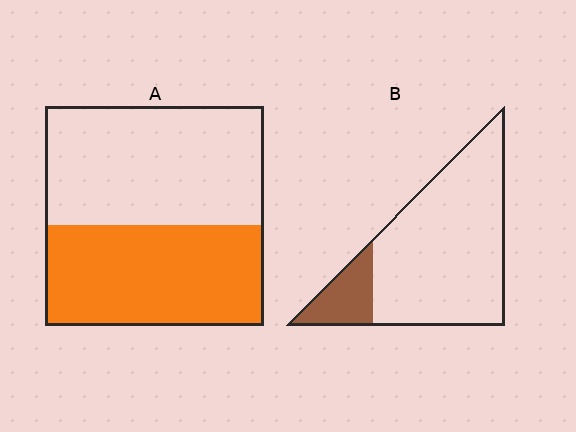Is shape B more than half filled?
No.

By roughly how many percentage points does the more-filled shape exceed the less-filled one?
By roughly 30 percentage points (A over B).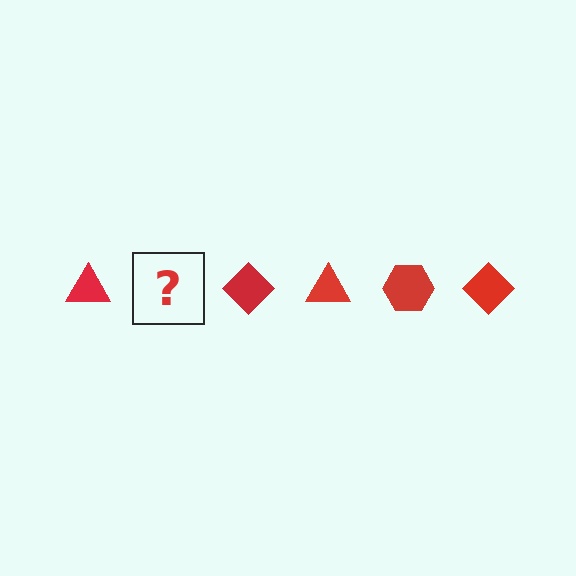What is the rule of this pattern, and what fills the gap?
The rule is that the pattern cycles through triangle, hexagon, diamond shapes in red. The gap should be filled with a red hexagon.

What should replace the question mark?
The question mark should be replaced with a red hexagon.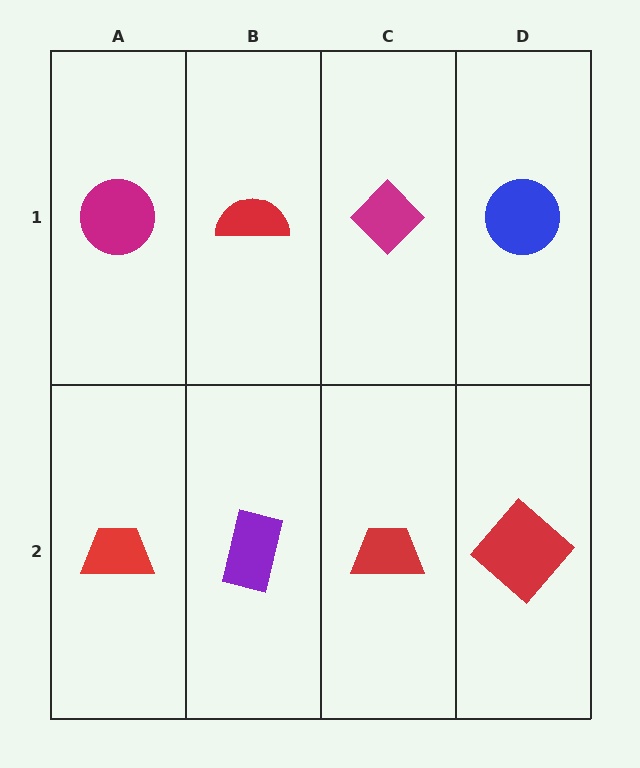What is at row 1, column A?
A magenta circle.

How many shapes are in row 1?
4 shapes.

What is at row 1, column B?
A red semicircle.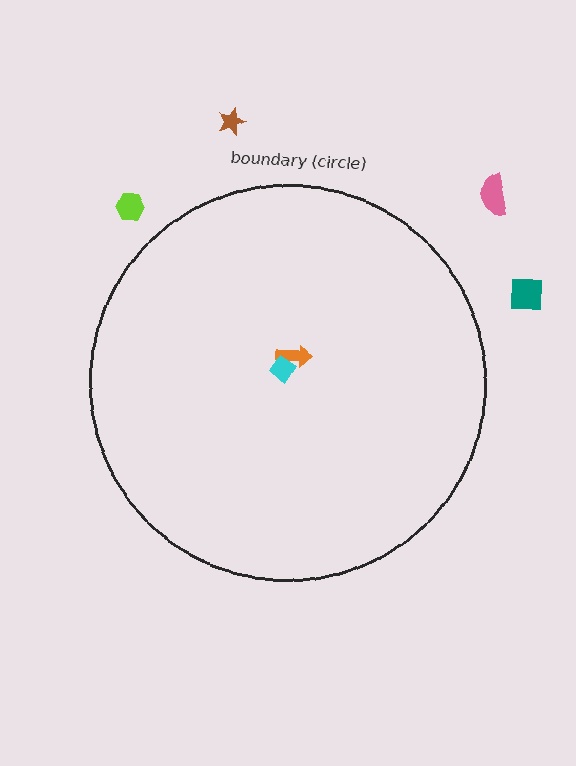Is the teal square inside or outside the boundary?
Outside.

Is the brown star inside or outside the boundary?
Outside.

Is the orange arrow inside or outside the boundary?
Inside.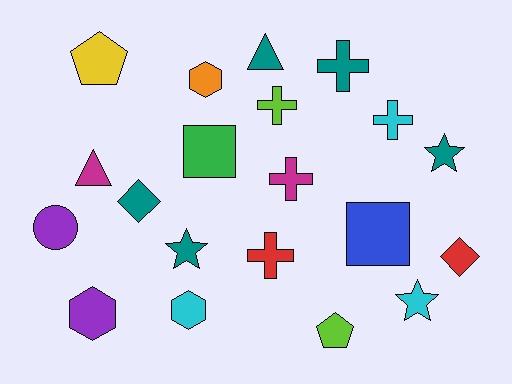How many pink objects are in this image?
There are no pink objects.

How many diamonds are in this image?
There are 2 diamonds.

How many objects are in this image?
There are 20 objects.